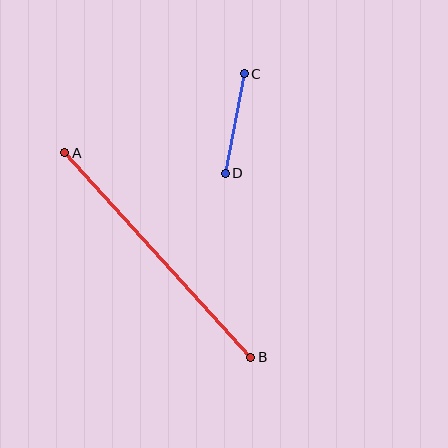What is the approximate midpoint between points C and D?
The midpoint is at approximately (235, 123) pixels.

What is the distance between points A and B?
The distance is approximately 276 pixels.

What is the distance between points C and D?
The distance is approximately 101 pixels.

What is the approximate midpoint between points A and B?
The midpoint is at approximately (158, 255) pixels.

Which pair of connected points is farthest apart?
Points A and B are farthest apart.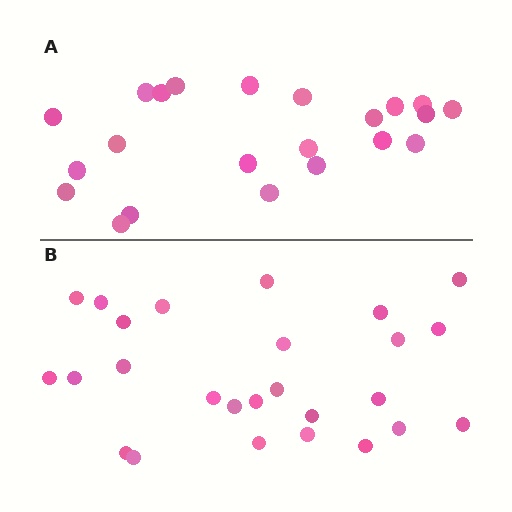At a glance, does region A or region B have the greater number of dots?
Region B (the bottom region) has more dots.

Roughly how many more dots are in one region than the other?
Region B has about 4 more dots than region A.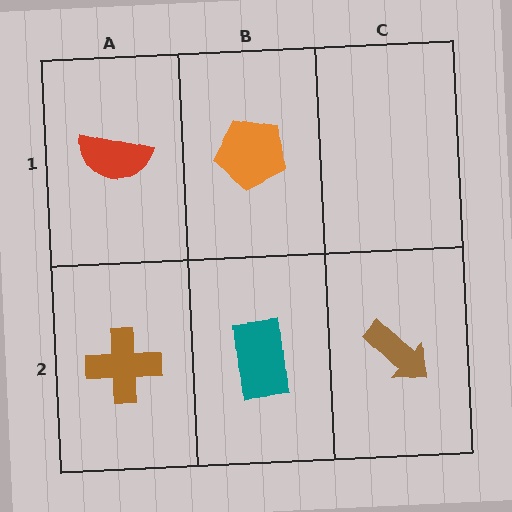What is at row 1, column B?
An orange pentagon.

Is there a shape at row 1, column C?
No, that cell is empty.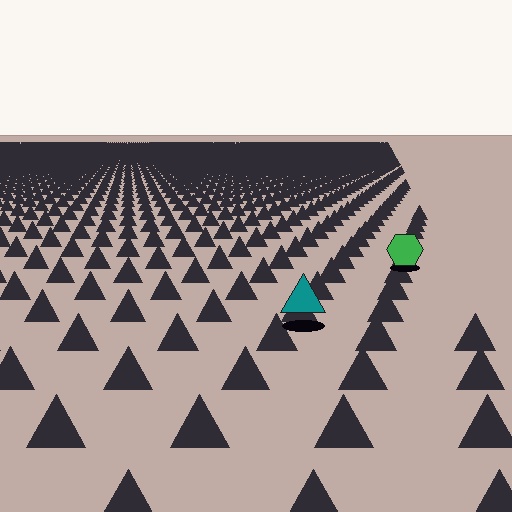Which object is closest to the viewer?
The teal triangle is closest. The texture marks near it are larger and more spread out.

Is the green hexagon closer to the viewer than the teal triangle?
No. The teal triangle is closer — you can tell from the texture gradient: the ground texture is coarser near it.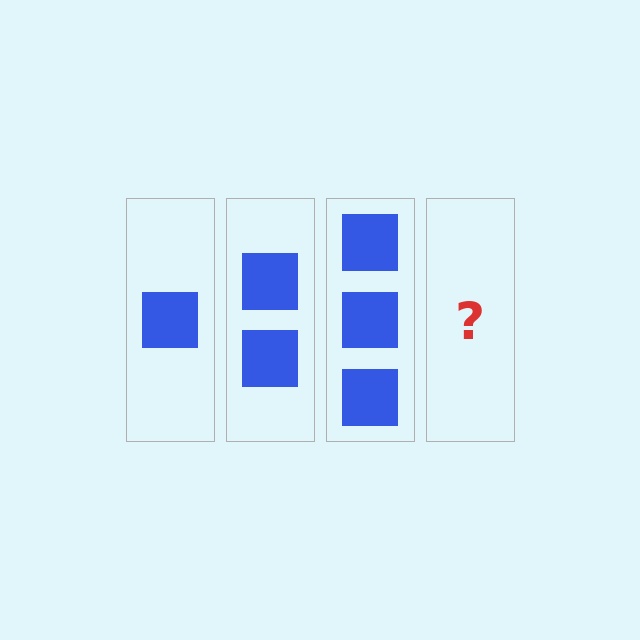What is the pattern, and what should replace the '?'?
The pattern is that each step adds one more square. The '?' should be 4 squares.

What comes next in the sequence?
The next element should be 4 squares.